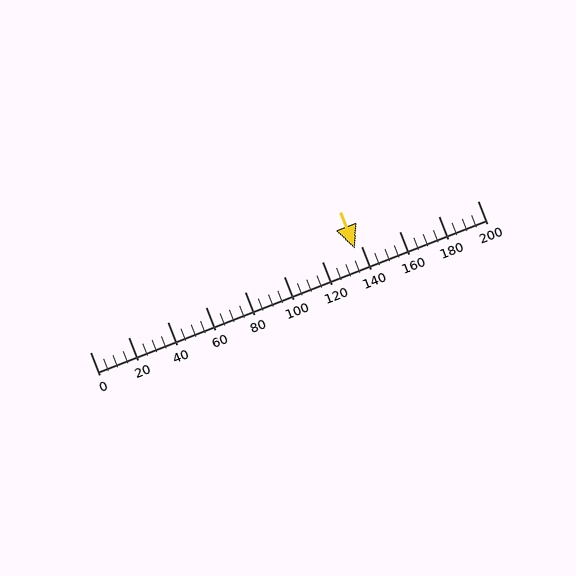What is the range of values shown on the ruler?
The ruler shows values from 0 to 200.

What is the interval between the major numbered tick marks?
The major tick marks are spaced 20 units apart.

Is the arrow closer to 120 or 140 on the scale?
The arrow is closer to 140.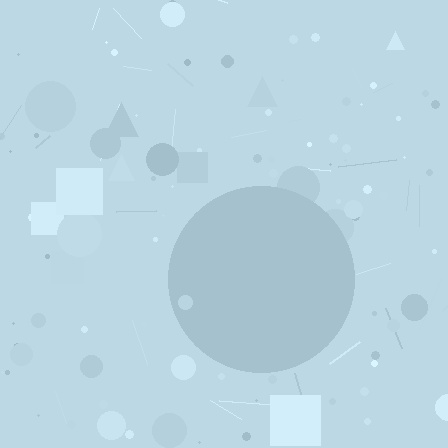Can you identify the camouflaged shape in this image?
The camouflaged shape is a circle.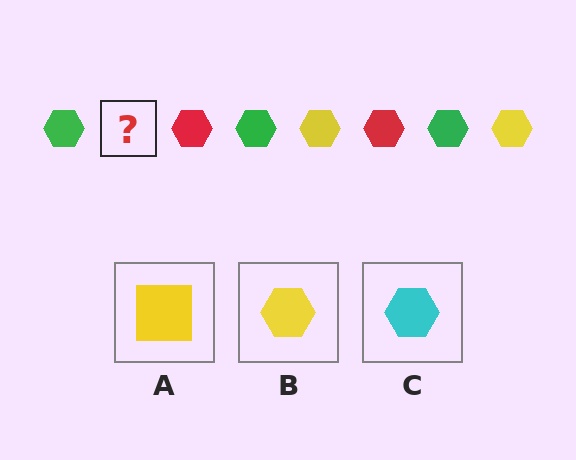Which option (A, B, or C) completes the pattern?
B.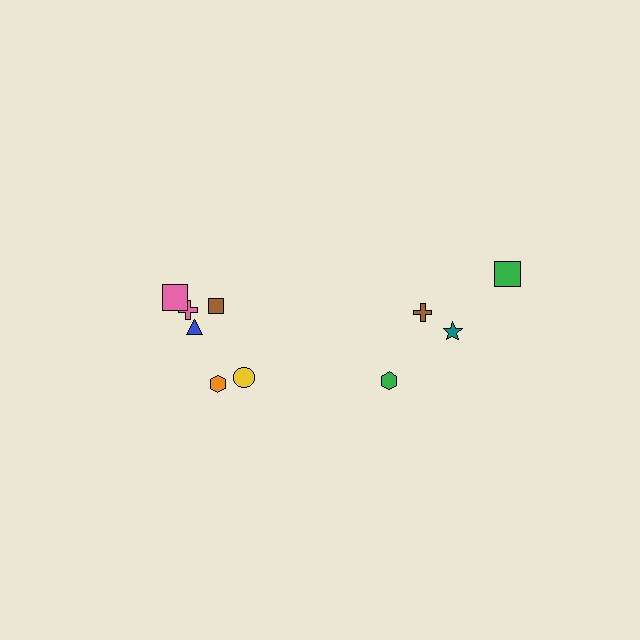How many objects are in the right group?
There are 4 objects.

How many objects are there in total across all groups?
There are 10 objects.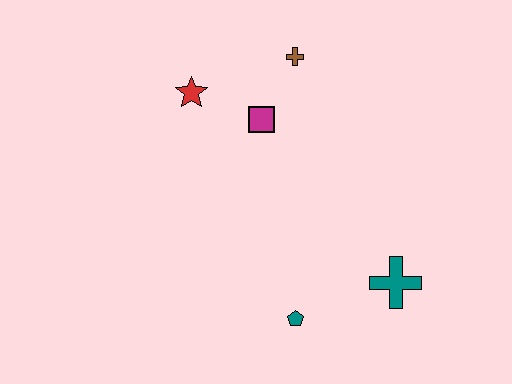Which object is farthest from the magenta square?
The teal cross is farthest from the magenta square.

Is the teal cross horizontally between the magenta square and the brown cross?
No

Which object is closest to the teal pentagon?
The teal cross is closest to the teal pentagon.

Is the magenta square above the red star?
No